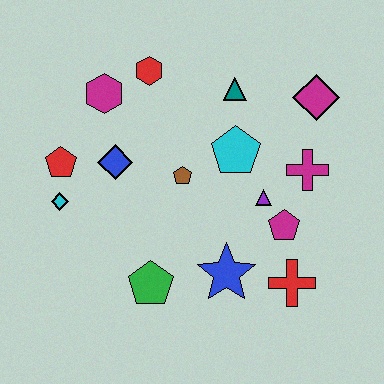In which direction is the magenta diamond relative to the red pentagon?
The magenta diamond is to the right of the red pentagon.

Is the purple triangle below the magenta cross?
Yes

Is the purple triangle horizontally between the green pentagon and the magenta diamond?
Yes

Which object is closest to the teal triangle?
The cyan pentagon is closest to the teal triangle.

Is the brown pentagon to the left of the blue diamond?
No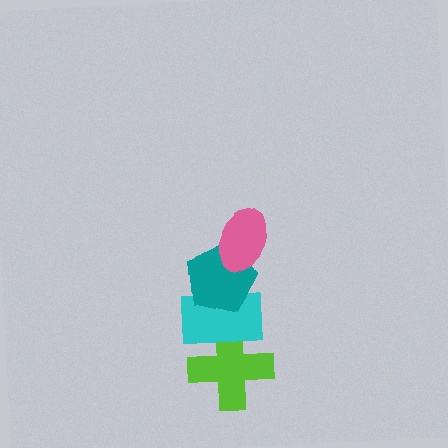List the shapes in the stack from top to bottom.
From top to bottom: the pink ellipse, the teal pentagon, the cyan rectangle, the lime cross.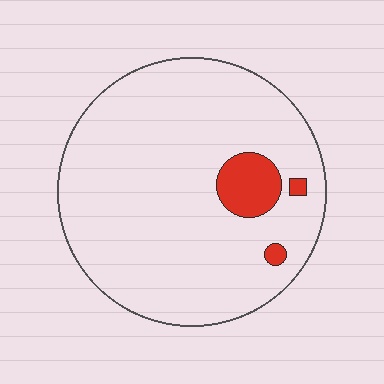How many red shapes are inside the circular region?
3.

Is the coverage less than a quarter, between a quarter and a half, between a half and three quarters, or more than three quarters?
Less than a quarter.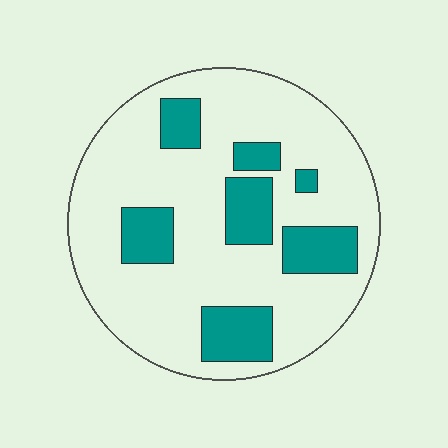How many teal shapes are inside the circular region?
7.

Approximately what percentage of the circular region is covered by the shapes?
Approximately 25%.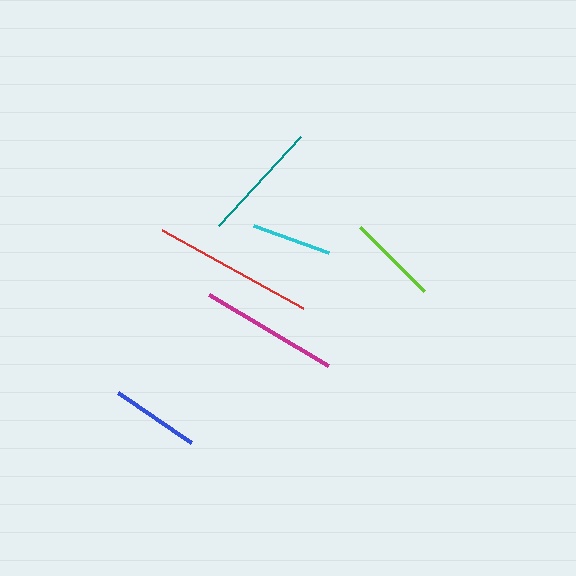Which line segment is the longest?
The red line is the longest at approximately 161 pixels.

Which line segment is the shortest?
The cyan line is the shortest at approximately 80 pixels.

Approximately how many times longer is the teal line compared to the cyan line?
The teal line is approximately 1.5 times the length of the cyan line.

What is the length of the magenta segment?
The magenta segment is approximately 138 pixels long.